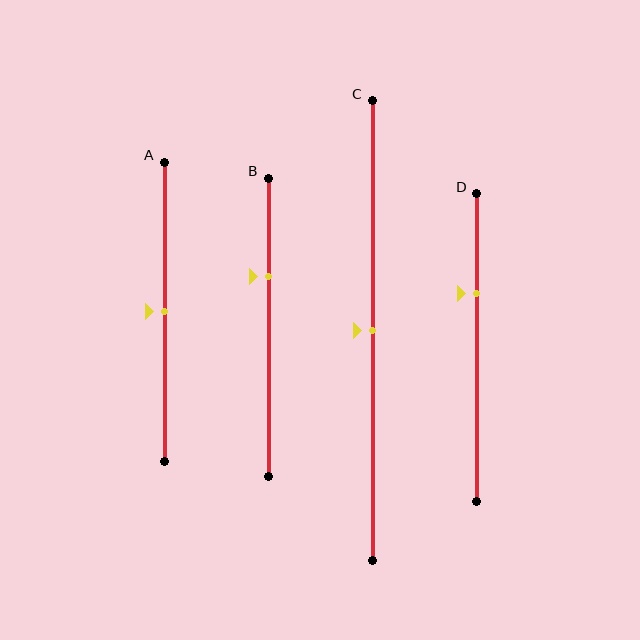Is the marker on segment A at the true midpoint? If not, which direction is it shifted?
Yes, the marker on segment A is at the true midpoint.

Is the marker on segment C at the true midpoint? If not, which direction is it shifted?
Yes, the marker on segment C is at the true midpoint.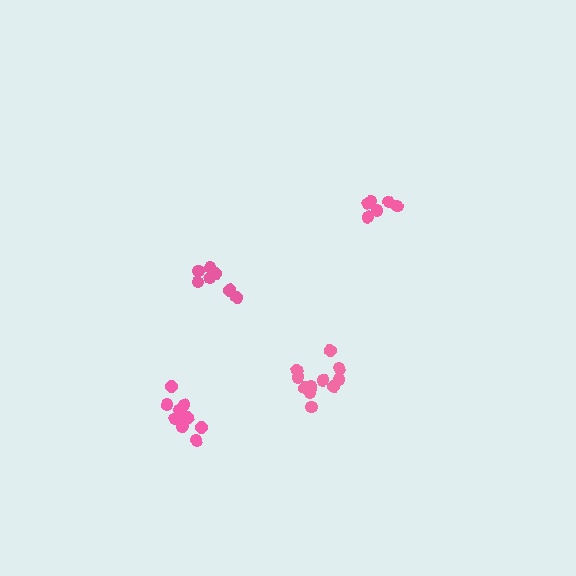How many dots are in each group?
Group 1: 7 dots, Group 2: 6 dots, Group 3: 11 dots, Group 4: 12 dots (36 total).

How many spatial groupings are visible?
There are 4 spatial groupings.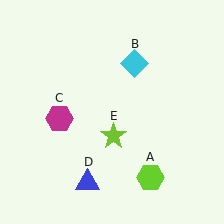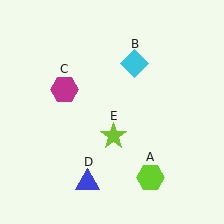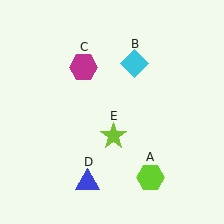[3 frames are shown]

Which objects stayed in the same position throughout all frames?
Lime hexagon (object A) and cyan diamond (object B) and blue triangle (object D) and lime star (object E) remained stationary.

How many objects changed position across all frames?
1 object changed position: magenta hexagon (object C).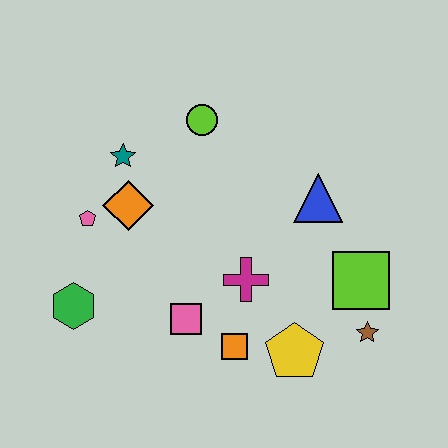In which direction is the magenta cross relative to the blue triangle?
The magenta cross is below the blue triangle.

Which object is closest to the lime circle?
The teal star is closest to the lime circle.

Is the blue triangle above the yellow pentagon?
Yes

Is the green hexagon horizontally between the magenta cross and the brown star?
No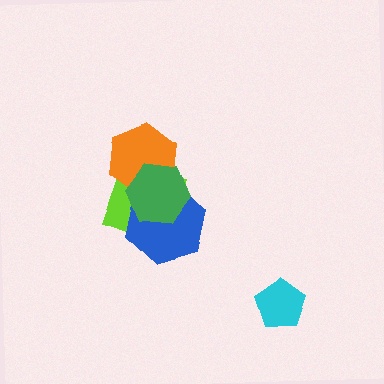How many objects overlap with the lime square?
3 objects overlap with the lime square.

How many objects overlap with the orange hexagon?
3 objects overlap with the orange hexagon.